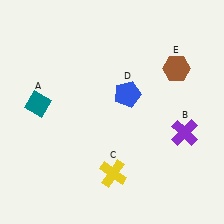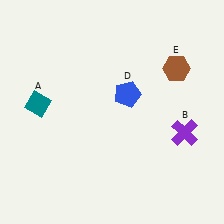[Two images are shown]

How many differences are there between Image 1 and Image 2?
There is 1 difference between the two images.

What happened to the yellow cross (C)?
The yellow cross (C) was removed in Image 2. It was in the bottom-right area of Image 1.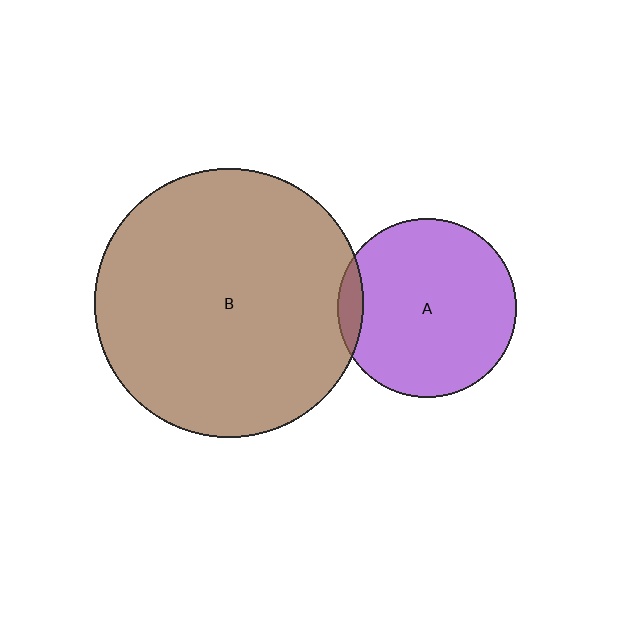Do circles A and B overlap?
Yes.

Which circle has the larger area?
Circle B (brown).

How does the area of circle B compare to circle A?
Approximately 2.3 times.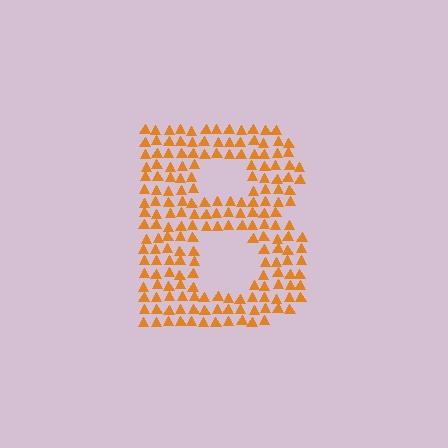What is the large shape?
The large shape is the letter B.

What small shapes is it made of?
It is made of small triangles.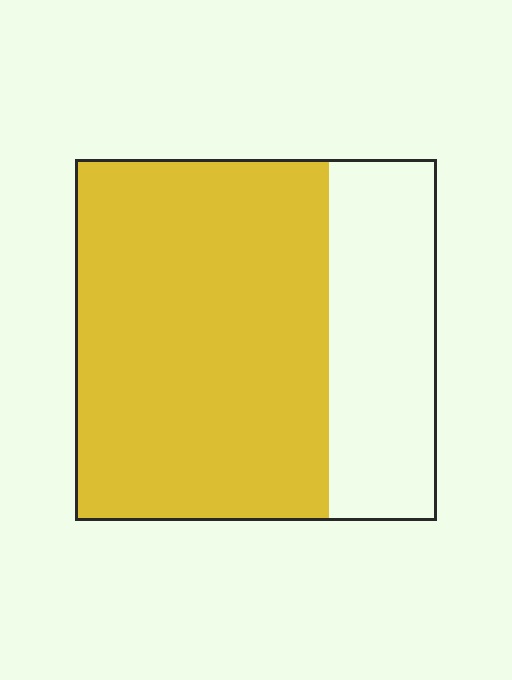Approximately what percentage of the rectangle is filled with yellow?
Approximately 70%.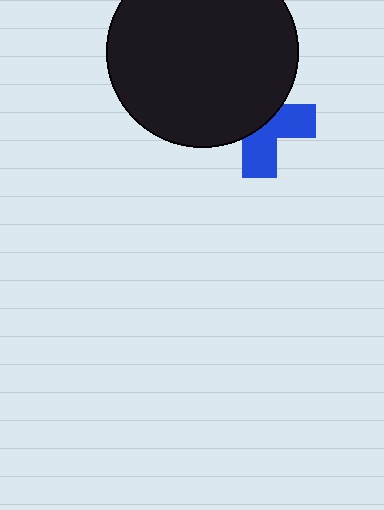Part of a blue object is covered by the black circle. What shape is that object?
It is a cross.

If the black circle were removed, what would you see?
You would see the complete blue cross.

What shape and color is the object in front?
The object in front is a black circle.